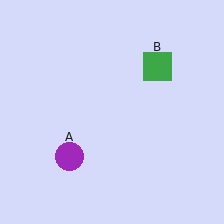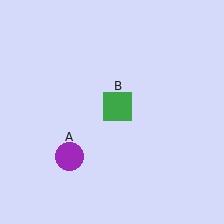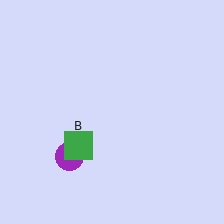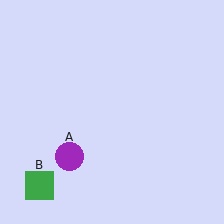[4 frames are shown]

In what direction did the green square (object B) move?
The green square (object B) moved down and to the left.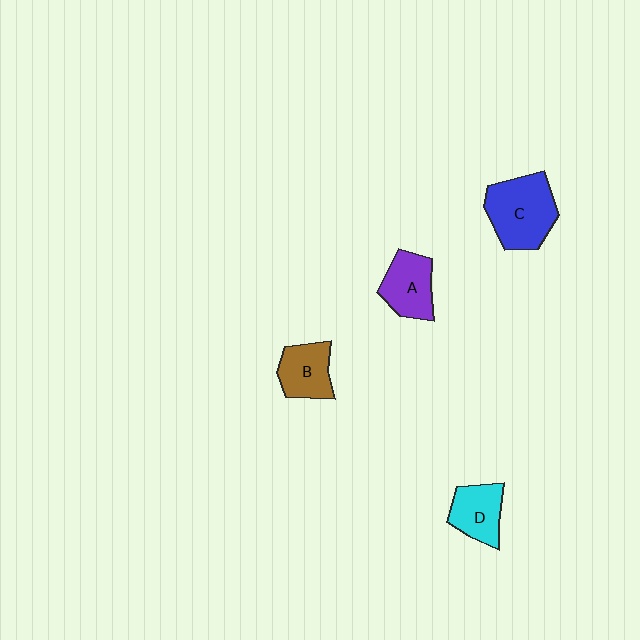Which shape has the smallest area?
Shape B (brown).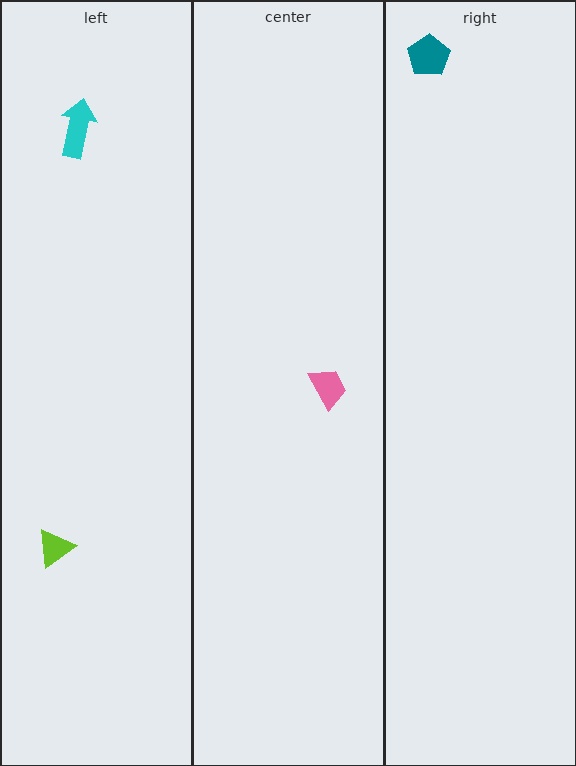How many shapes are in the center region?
1.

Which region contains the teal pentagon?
The right region.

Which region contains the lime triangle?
The left region.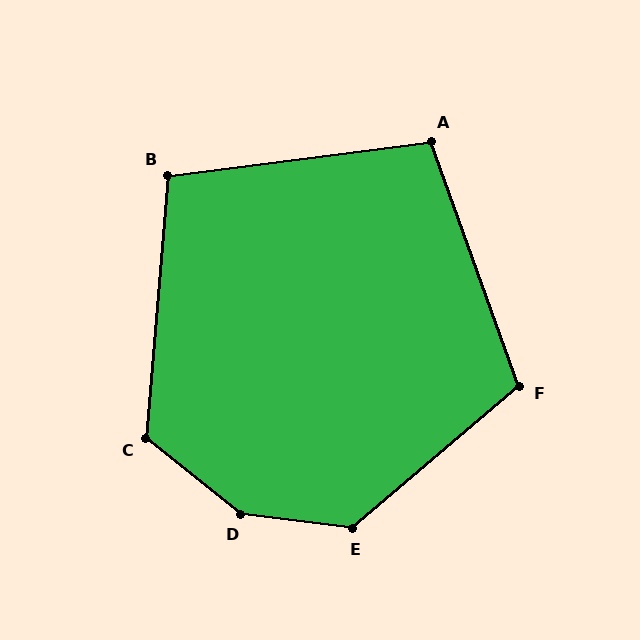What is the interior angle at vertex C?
Approximately 124 degrees (obtuse).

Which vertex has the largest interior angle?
D, at approximately 148 degrees.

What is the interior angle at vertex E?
Approximately 133 degrees (obtuse).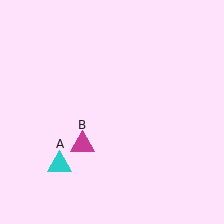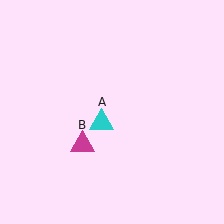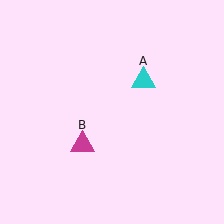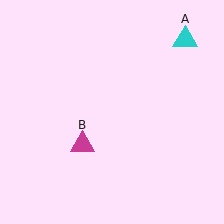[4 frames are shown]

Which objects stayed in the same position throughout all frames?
Magenta triangle (object B) remained stationary.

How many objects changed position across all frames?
1 object changed position: cyan triangle (object A).